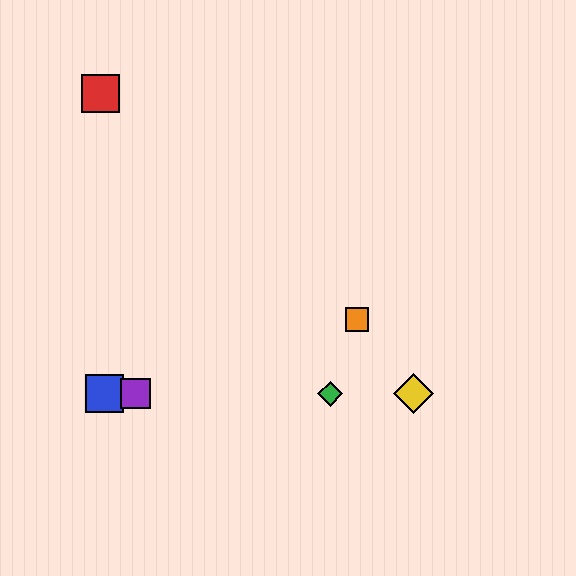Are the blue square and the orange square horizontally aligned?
No, the blue square is at y≈394 and the orange square is at y≈320.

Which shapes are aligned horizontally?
The blue square, the green diamond, the yellow diamond, the purple square are aligned horizontally.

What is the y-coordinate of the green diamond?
The green diamond is at y≈394.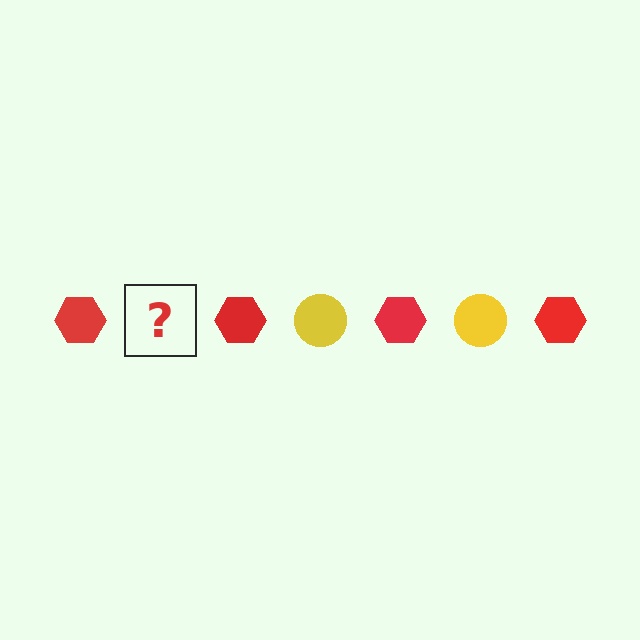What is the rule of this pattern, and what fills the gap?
The rule is that the pattern alternates between red hexagon and yellow circle. The gap should be filled with a yellow circle.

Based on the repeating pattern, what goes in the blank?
The blank should be a yellow circle.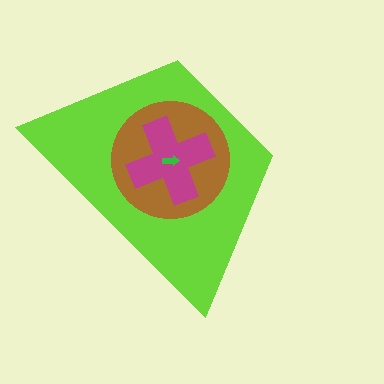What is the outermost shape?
The lime trapezoid.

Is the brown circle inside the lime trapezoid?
Yes.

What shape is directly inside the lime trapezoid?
The brown circle.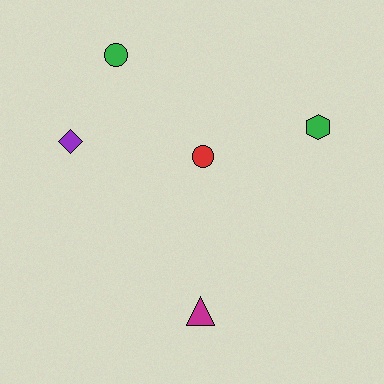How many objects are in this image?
There are 5 objects.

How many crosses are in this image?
There are no crosses.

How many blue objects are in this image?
There are no blue objects.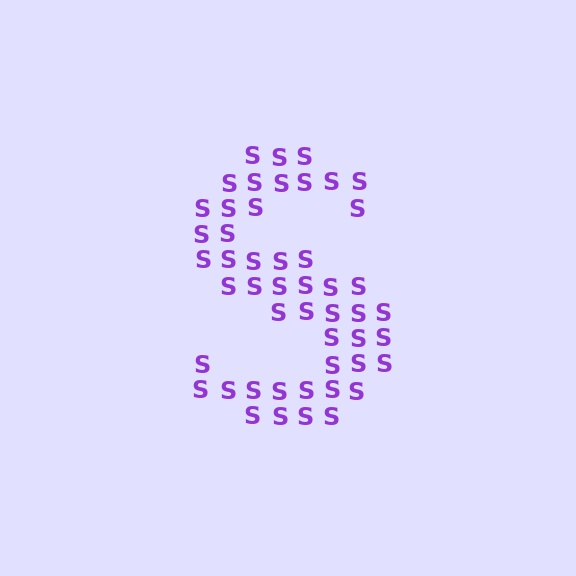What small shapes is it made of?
It is made of small letter S's.